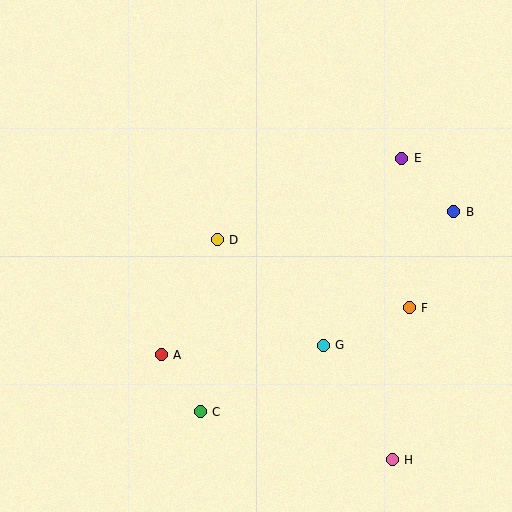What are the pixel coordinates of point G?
Point G is at (323, 345).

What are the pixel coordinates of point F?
Point F is at (409, 308).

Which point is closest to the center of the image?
Point D at (217, 240) is closest to the center.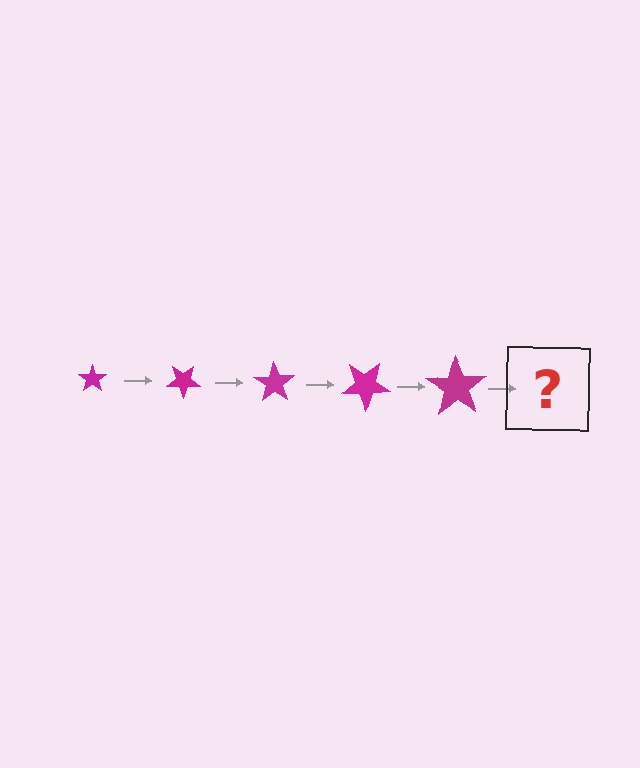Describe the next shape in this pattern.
It should be a star, larger than the previous one and rotated 175 degrees from the start.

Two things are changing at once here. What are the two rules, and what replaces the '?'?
The two rules are that the star grows larger each step and it rotates 35 degrees each step. The '?' should be a star, larger than the previous one and rotated 175 degrees from the start.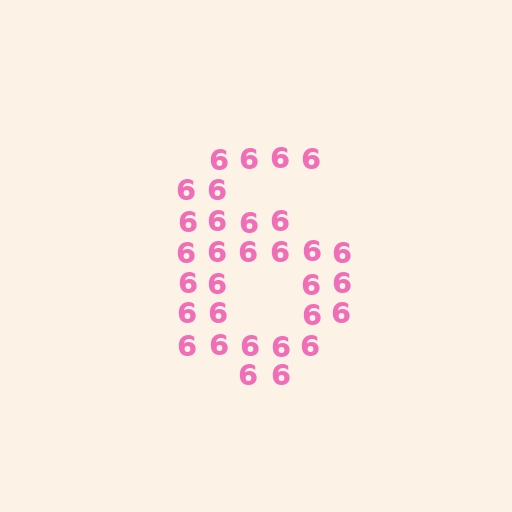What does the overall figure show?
The overall figure shows the digit 6.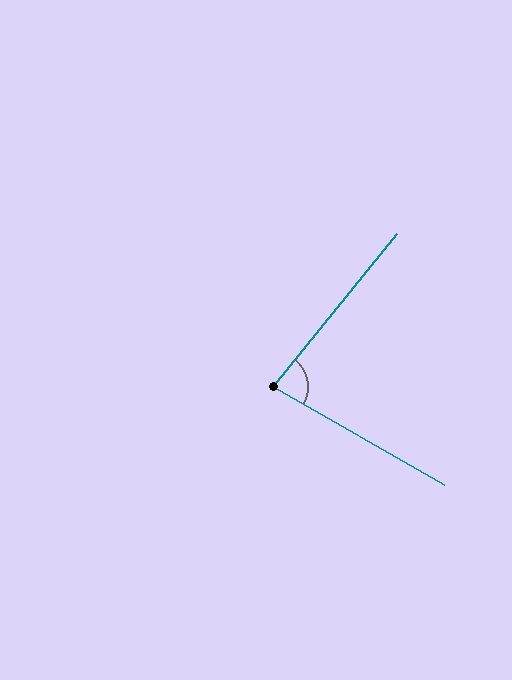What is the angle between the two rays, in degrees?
Approximately 81 degrees.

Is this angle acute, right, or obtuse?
It is acute.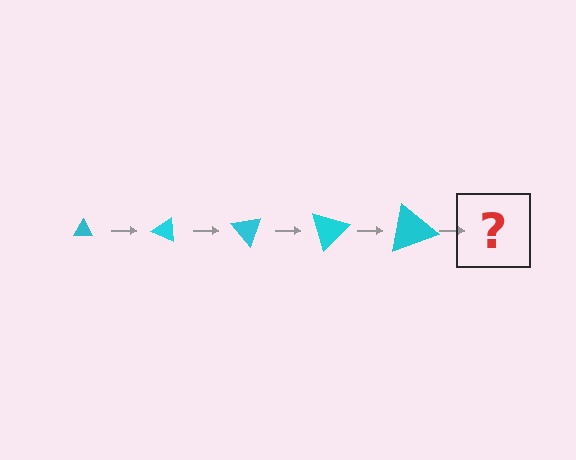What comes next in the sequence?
The next element should be a triangle, larger than the previous one and rotated 125 degrees from the start.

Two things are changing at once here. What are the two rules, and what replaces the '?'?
The two rules are that the triangle grows larger each step and it rotates 25 degrees each step. The '?' should be a triangle, larger than the previous one and rotated 125 degrees from the start.